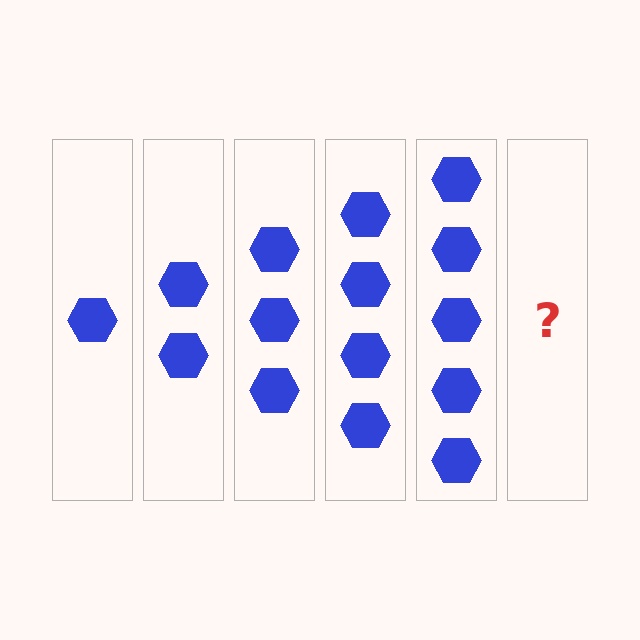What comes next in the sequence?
The next element should be 6 hexagons.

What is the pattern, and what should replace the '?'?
The pattern is that each step adds one more hexagon. The '?' should be 6 hexagons.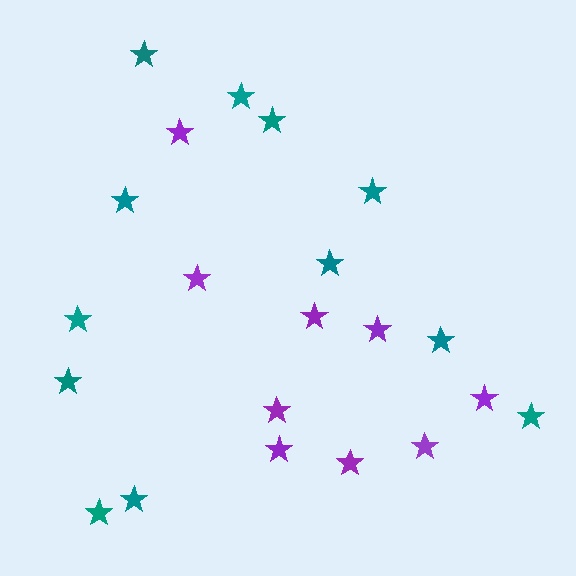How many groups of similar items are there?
There are 2 groups: one group of teal stars (12) and one group of purple stars (9).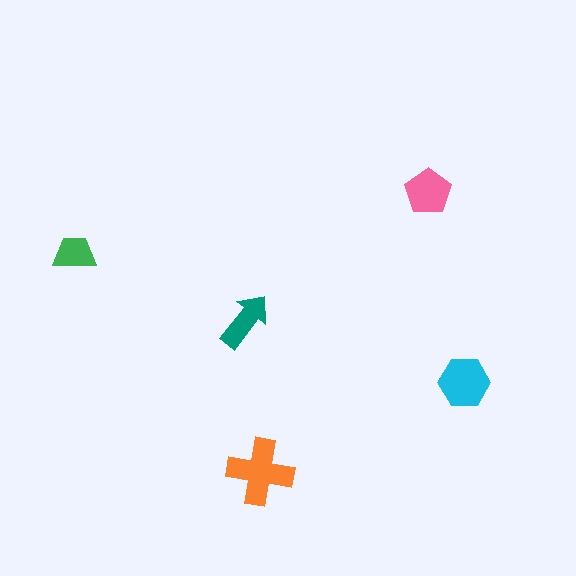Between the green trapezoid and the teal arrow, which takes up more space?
The teal arrow.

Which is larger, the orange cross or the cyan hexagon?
The orange cross.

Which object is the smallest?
The green trapezoid.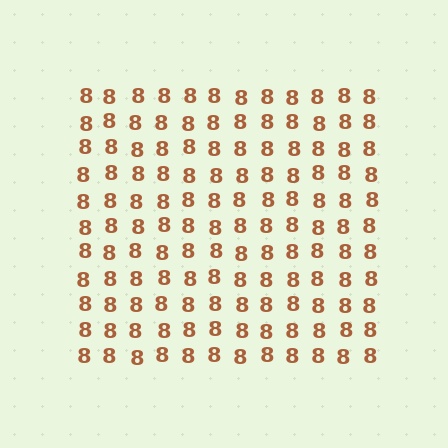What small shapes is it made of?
It is made of small digit 8's.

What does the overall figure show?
The overall figure shows a square.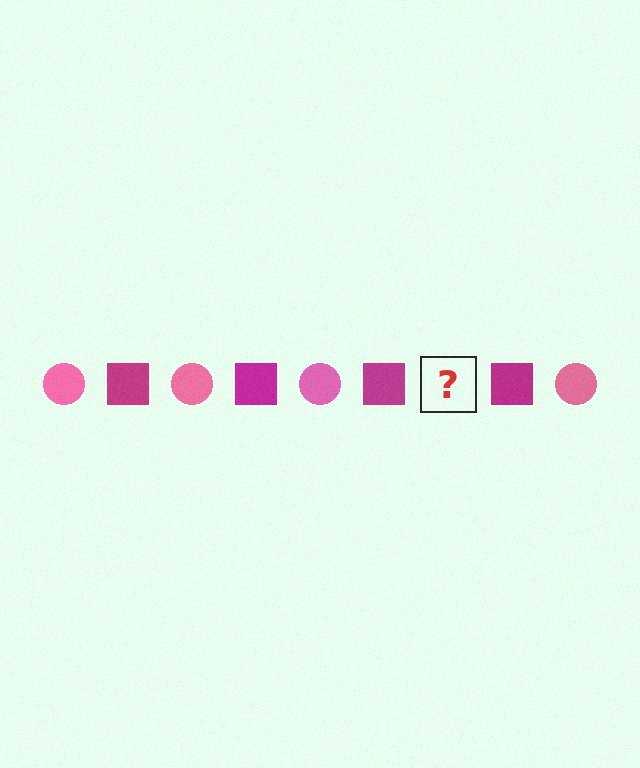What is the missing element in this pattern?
The missing element is a pink circle.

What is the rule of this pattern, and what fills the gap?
The rule is that the pattern alternates between pink circle and magenta square. The gap should be filled with a pink circle.